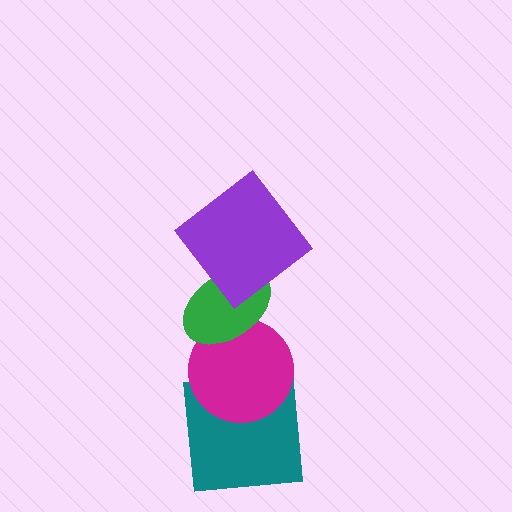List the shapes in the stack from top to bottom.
From top to bottom: the purple diamond, the green ellipse, the magenta circle, the teal square.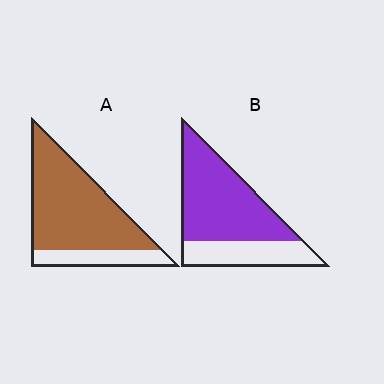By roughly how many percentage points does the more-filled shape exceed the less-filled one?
By roughly 10 percentage points (A over B).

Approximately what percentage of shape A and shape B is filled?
A is approximately 80% and B is approximately 70%.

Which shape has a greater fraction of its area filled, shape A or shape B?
Shape A.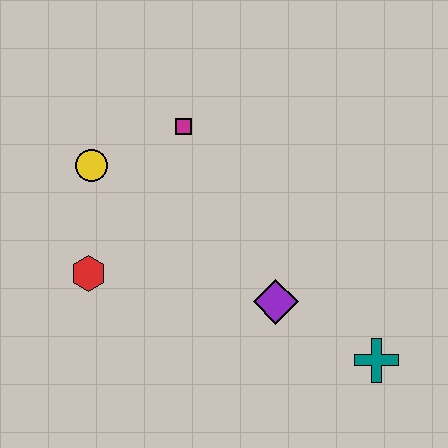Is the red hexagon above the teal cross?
Yes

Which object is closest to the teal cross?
The purple diamond is closest to the teal cross.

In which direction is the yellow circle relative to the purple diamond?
The yellow circle is to the left of the purple diamond.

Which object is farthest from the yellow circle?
The teal cross is farthest from the yellow circle.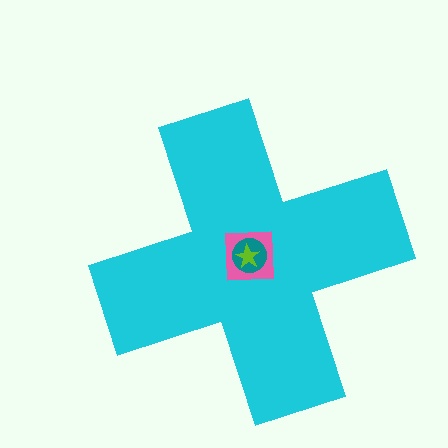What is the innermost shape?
The lime star.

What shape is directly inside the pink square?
The teal circle.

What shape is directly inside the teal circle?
The lime star.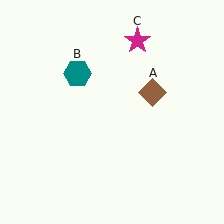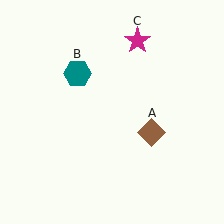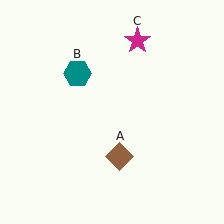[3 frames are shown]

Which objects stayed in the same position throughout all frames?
Teal hexagon (object B) and magenta star (object C) remained stationary.